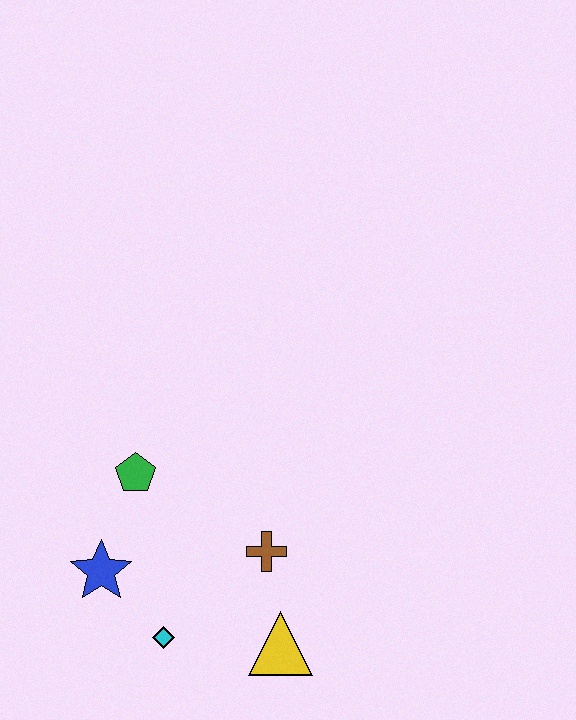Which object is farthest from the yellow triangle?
The green pentagon is farthest from the yellow triangle.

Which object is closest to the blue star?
The cyan diamond is closest to the blue star.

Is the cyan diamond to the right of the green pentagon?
Yes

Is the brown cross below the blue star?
No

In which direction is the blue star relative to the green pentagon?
The blue star is below the green pentagon.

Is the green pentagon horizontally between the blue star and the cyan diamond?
Yes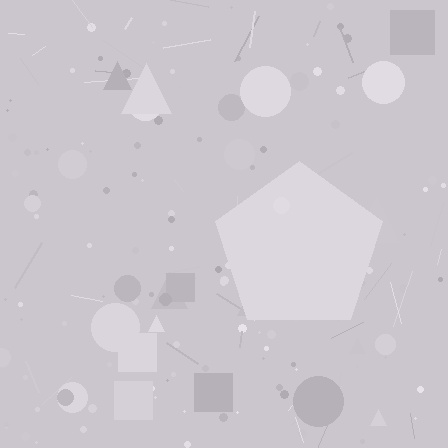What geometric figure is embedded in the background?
A pentagon is embedded in the background.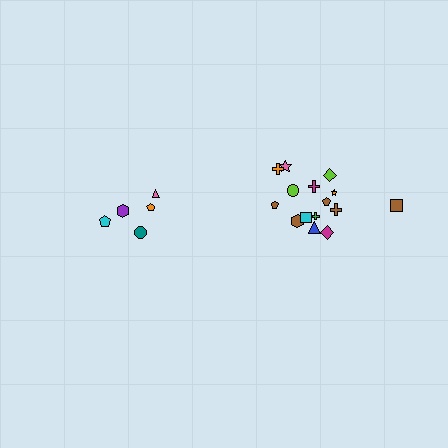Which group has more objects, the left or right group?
The right group.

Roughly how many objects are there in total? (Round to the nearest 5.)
Roughly 20 objects in total.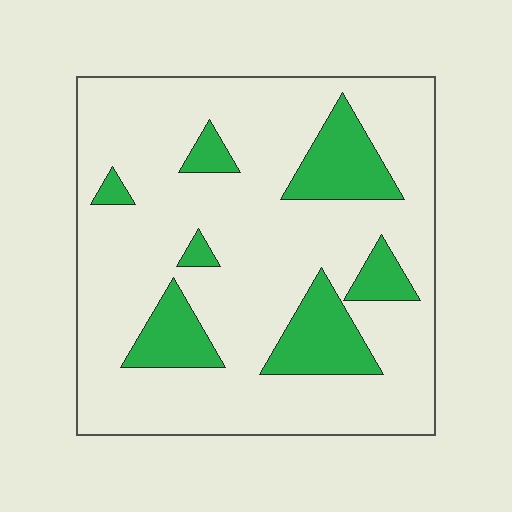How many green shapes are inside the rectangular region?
7.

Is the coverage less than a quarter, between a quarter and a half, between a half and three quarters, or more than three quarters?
Less than a quarter.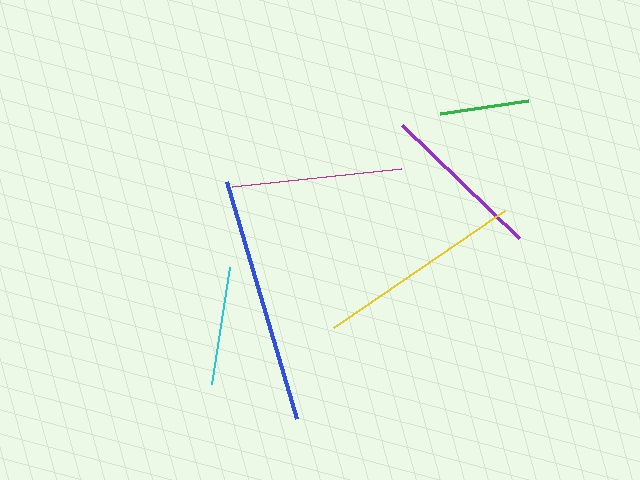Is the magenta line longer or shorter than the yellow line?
The yellow line is longer than the magenta line.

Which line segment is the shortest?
The green line is the shortest at approximately 89 pixels.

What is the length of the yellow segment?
The yellow segment is approximately 207 pixels long.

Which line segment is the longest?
The blue line is the longest at approximately 247 pixels.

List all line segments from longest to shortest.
From longest to shortest: blue, yellow, magenta, purple, cyan, green.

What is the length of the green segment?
The green segment is approximately 89 pixels long.